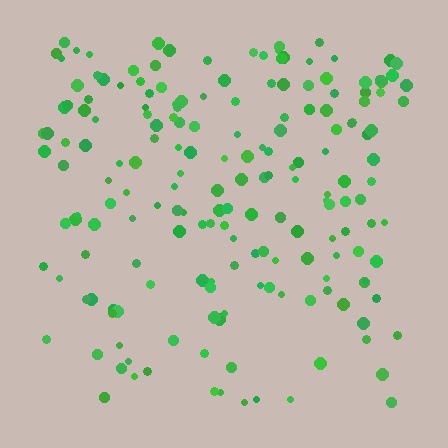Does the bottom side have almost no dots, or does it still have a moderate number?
Still a moderate number, just noticeably fewer than the top.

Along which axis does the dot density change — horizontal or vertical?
Vertical.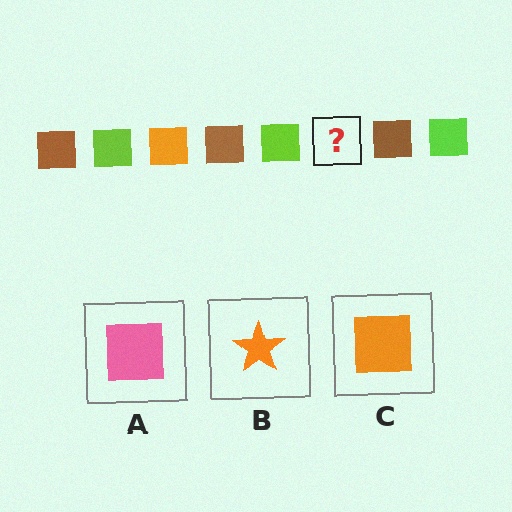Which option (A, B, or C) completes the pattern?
C.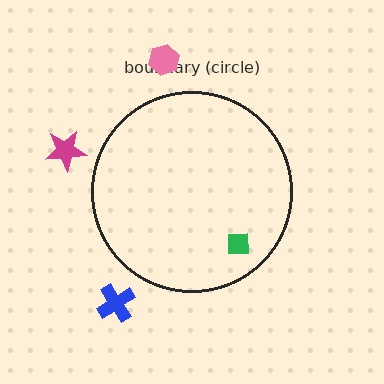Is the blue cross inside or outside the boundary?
Outside.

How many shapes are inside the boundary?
1 inside, 3 outside.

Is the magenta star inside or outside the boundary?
Outside.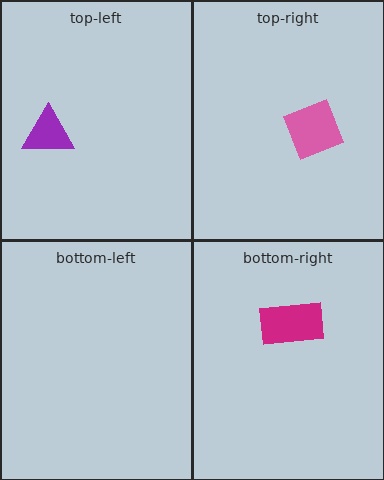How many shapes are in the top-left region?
1.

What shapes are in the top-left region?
The purple triangle.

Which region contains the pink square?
The top-right region.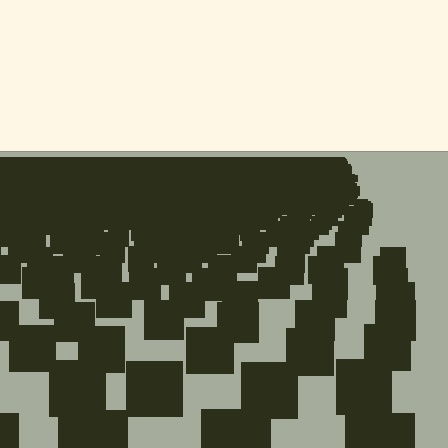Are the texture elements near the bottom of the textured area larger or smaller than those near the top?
Larger. Near the bottom, elements are closer to the viewer and appear at a bigger on-screen size.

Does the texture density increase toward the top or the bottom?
Density increases toward the top.